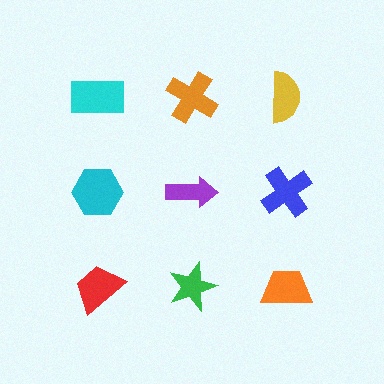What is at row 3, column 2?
A green star.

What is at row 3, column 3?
An orange trapezoid.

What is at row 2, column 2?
A purple arrow.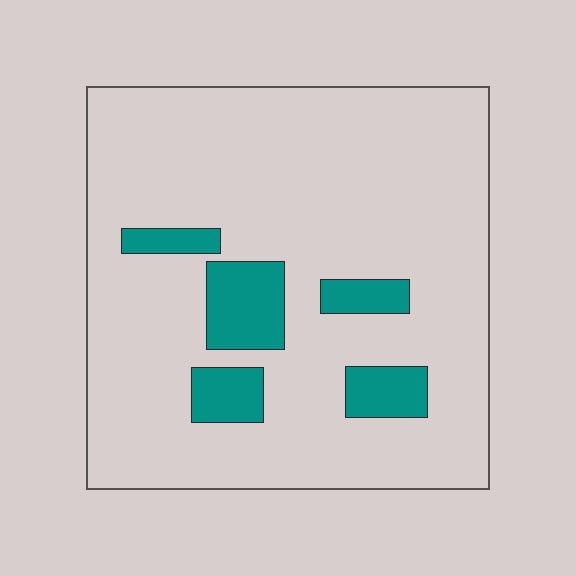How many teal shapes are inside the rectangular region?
5.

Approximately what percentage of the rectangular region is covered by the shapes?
Approximately 15%.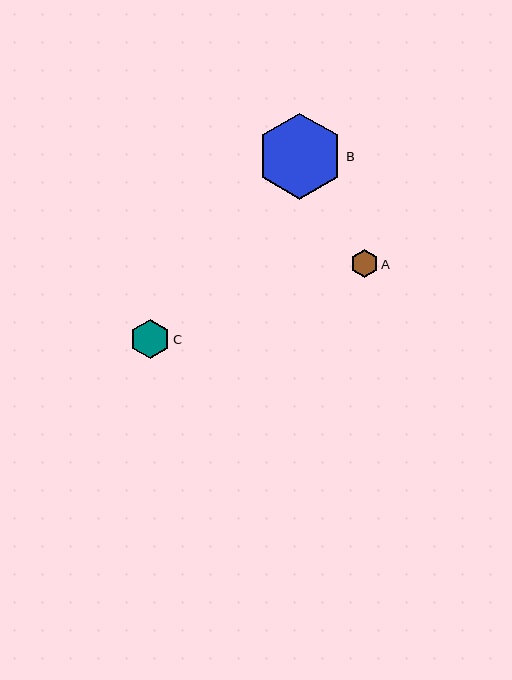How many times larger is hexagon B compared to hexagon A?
Hexagon B is approximately 3.1 times the size of hexagon A.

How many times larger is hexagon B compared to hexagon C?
Hexagon B is approximately 2.2 times the size of hexagon C.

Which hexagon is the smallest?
Hexagon A is the smallest with a size of approximately 28 pixels.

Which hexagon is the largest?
Hexagon B is the largest with a size of approximately 86 pixels.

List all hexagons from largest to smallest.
From largest to smallest: B, C, A.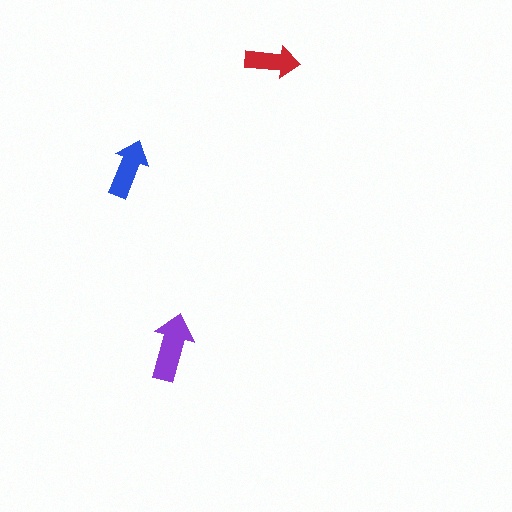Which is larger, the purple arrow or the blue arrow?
The purple one.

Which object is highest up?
The red arrow is topmost.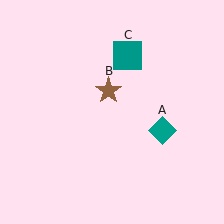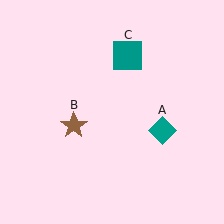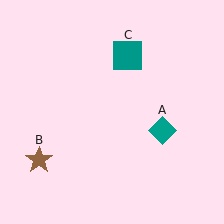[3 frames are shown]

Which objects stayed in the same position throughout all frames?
Teal diamond (object A) and teal square (object C) remained stationary.